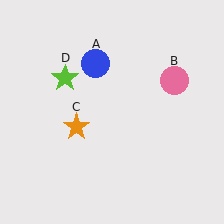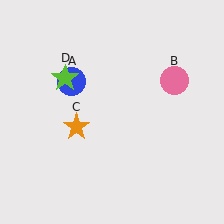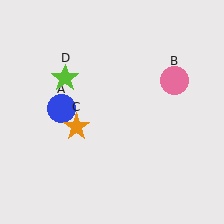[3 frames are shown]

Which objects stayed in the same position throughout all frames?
Pink circle (object B) and orange star (object C) and lime star (object D) remained stationary.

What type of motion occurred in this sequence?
The blue circle (object A) rotated counterclockwise around the center of the scene.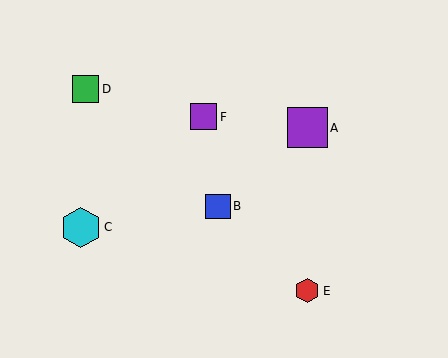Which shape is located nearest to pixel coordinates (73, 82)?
The green square (labeled D) at (85, 89) is nearest to that location.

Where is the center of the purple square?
The center of the purple square is at (204, 117).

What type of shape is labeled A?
Shape A is a purple square.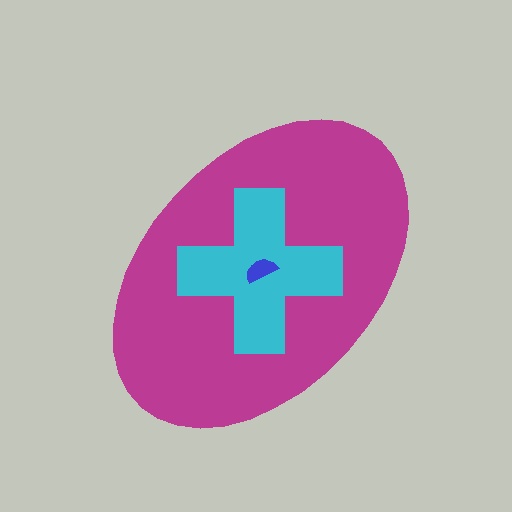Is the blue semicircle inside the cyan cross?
Yes.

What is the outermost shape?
The magenta ellipse.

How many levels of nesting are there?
3.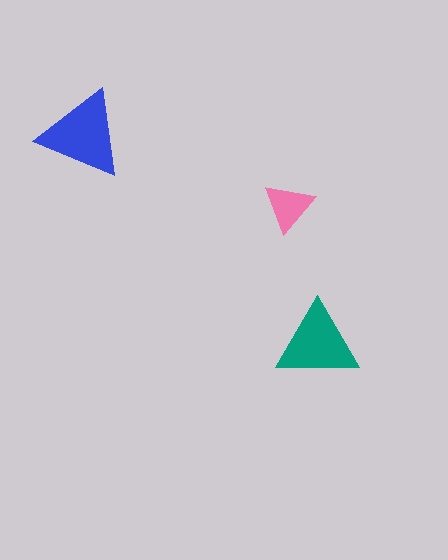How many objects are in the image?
There are 3 objects in the image.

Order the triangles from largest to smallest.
the blue one, the teal one, the pink one.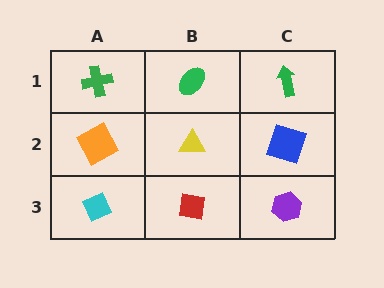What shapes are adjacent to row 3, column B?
A yellow triangle (row 2, column B), a cyan diamond (row 3, column A), a purple hexagon (row 3, column C).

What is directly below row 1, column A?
An orange square.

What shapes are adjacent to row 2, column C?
A green arrow (row 1, column C), a purple hexagon (row 3, column C), a yellow triangle (row 2, column B).